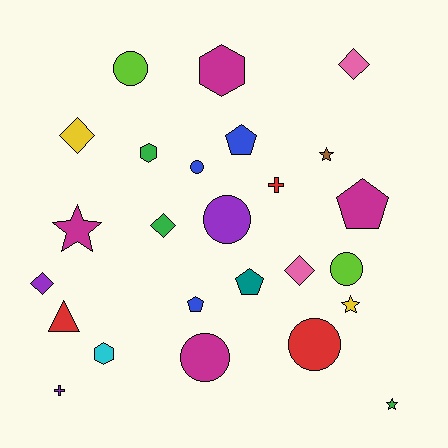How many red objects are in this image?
There are 3 red objects.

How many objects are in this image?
There are 25 objects.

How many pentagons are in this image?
There are 4 pentagons.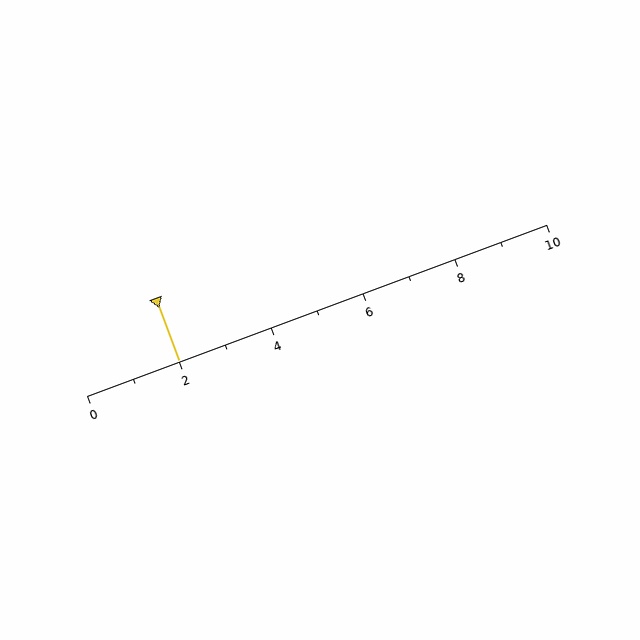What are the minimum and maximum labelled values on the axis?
The axis runs from 0 to 10.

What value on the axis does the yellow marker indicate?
The marker indicates approximately 2.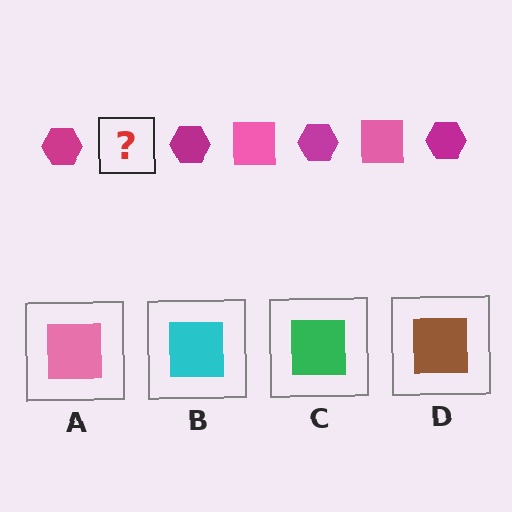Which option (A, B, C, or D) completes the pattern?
A.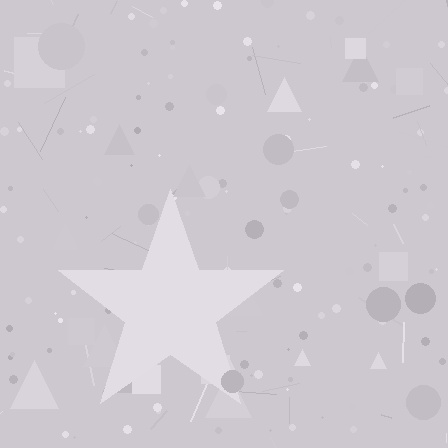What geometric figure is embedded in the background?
A star is embedded in the background.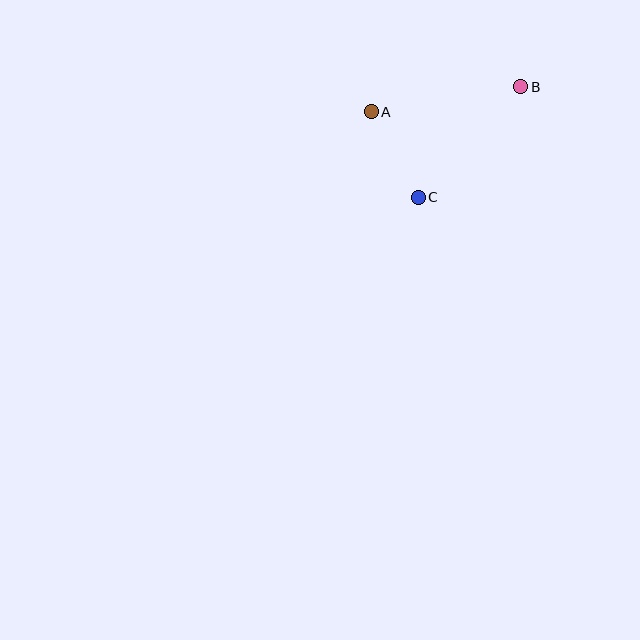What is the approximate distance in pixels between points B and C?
The distance between B and C is approximately 150 pixels.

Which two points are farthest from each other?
Points A and B are farthest from each other.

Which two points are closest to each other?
Points A and C are closest to each other.